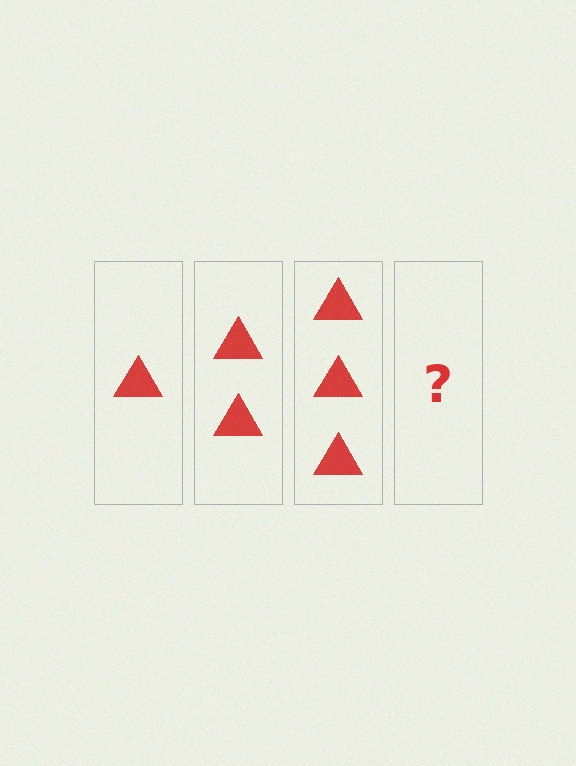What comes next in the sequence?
The next element should be 4 triangles.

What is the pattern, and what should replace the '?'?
The pattern is that each step adds one more triangle. The '?' should be 4 triangles.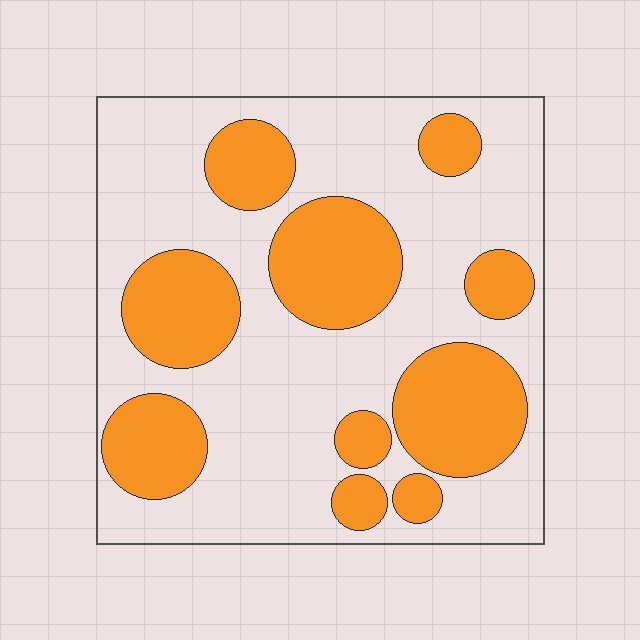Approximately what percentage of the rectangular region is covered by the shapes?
Approximately 35%.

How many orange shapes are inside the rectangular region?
10.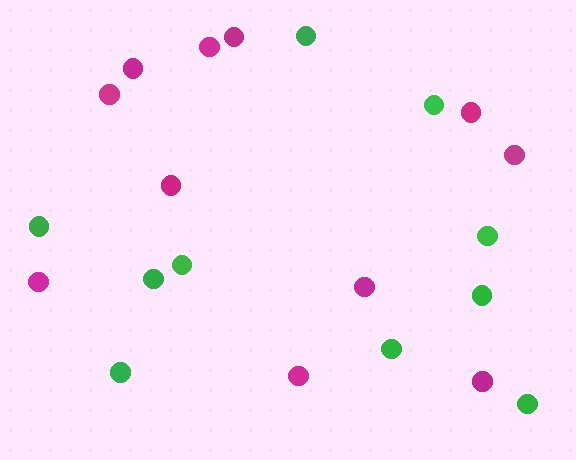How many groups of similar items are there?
There are 2 groups: one group of magenta circles (11) and one group of green circles (10).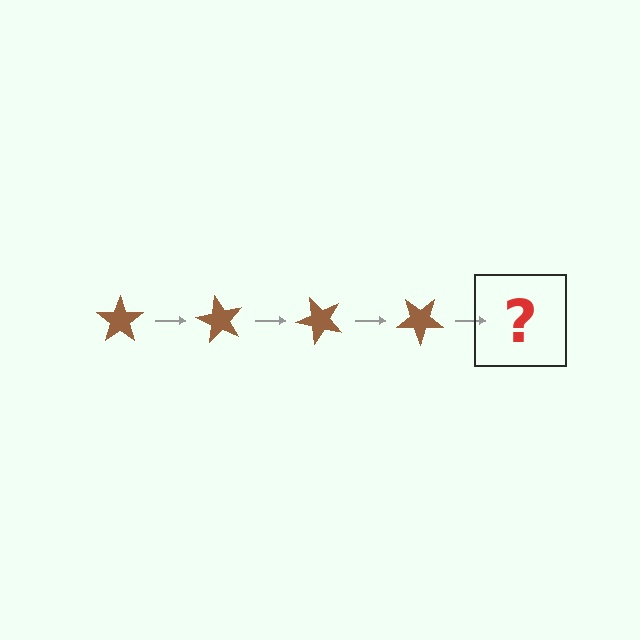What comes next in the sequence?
The next element should be a brown star rotated 240 degrees.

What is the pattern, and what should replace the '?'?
The pattern is that the star rotates 60 degrees each step. The '?' should be a brown star rotated 240 degrees.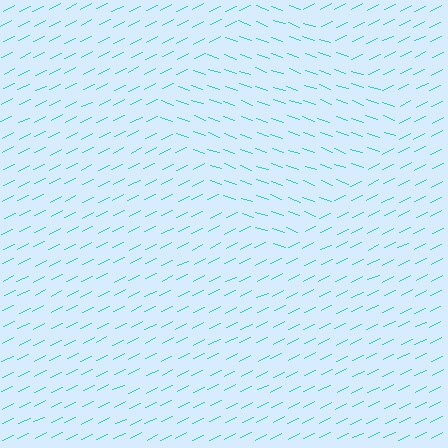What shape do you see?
I see a diamond.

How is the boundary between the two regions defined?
The boundary is defined purely by a change in line orientation (approximately 45 degrees difference). All lines are the same color and thickness.